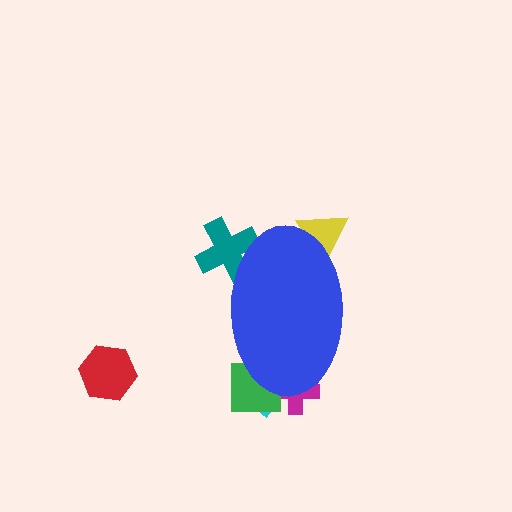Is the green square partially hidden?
Yes, the green square is partially hidden behind the blue ellipse.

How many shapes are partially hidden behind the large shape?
5 shapes are partially hidden.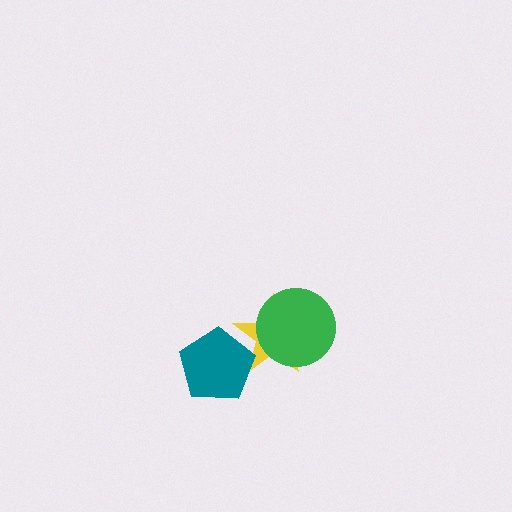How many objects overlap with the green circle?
1 object overlaps with the green circle.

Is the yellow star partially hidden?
Yes, it is partially covered by another shape.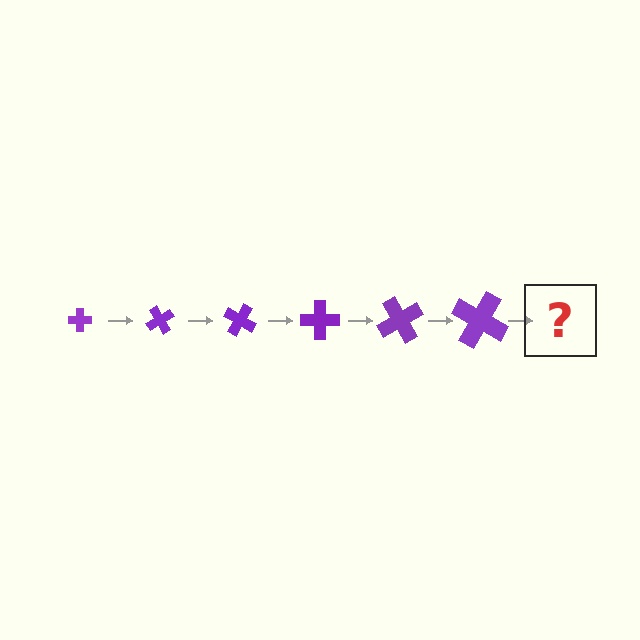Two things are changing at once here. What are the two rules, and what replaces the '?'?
The two rules are that the cross grows larger each step and it rotates 60 degrees each step. The '?' should be a cross, larger than the previous one and rotated 360 degrees from the start.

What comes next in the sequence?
The next element should be a cross, larger than the previous one and rotated 360 degrees from the start.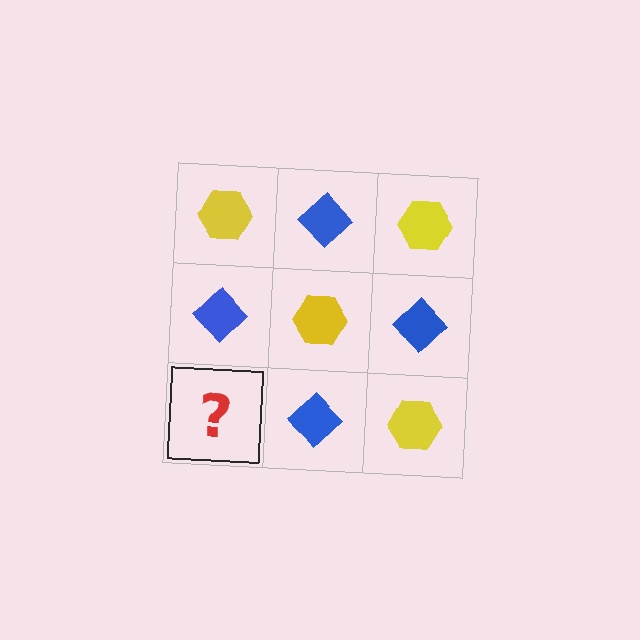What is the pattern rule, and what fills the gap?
The rule is that it alternates yellow hexagon and blue diamond in a checkerboard pattern. The gap should be filled with a yellow hexagon.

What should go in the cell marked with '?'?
The missing cell should contain a yellow hexagon.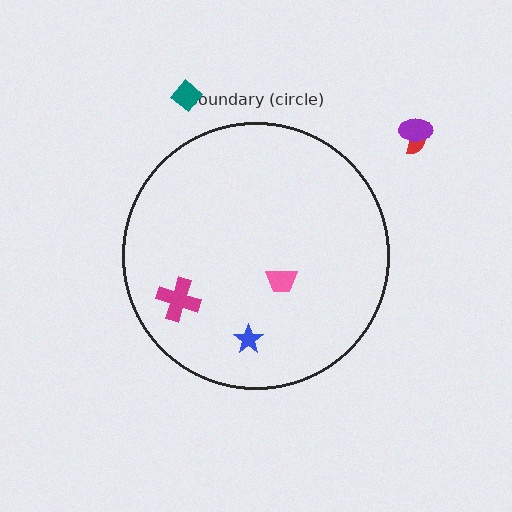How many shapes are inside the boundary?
3 inside, 3 outside.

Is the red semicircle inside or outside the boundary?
Outside.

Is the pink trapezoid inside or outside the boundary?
Inside.